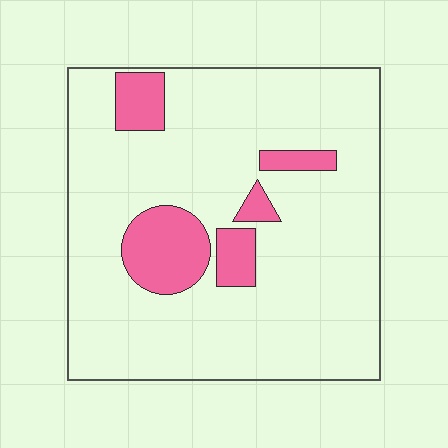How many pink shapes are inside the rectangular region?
5.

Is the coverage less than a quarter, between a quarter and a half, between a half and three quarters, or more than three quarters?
Less than a quarter.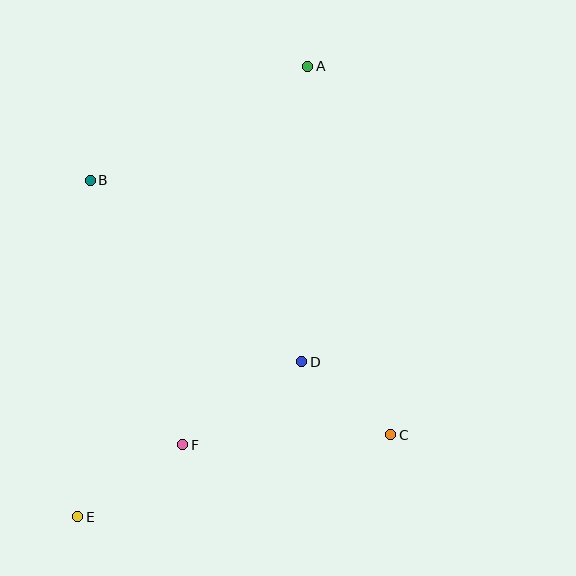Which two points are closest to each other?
Points C and D are closest to each other.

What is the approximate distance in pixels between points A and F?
The distance between A and F is approximately 398 pixels.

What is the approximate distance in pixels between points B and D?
The distance between B and D is approximately 279 pixels.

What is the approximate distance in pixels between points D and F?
The distance between D and F is approximately 145 pixels.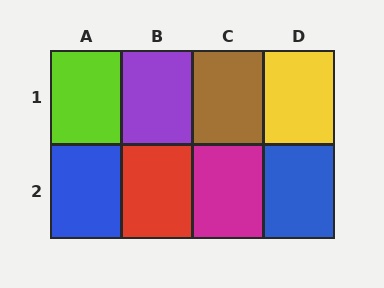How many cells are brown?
1 cell is brown.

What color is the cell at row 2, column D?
Blue.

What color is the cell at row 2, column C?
Magenta.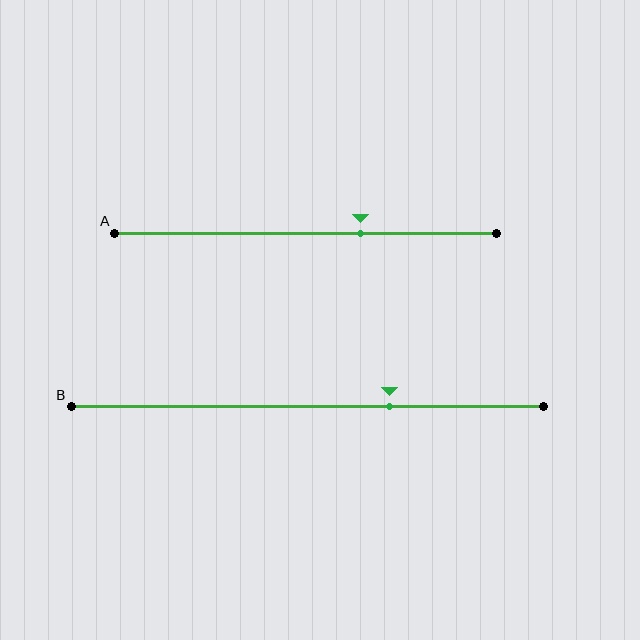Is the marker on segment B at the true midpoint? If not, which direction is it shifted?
No, the marker on segment B is shifted to the right by about 17% of the segment length.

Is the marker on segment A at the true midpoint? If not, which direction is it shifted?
No, the marker on segment A is shifted to the right by about 14% of the segment length.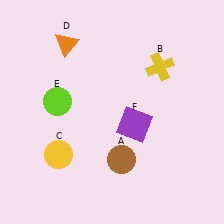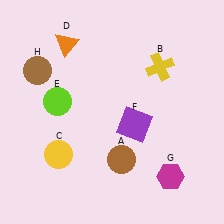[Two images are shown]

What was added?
A magenta hexagon (G), a brown circle (H) were added in Image 2.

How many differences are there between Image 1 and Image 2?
There are 2 differences between the two images.